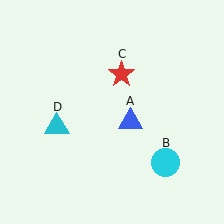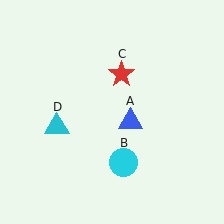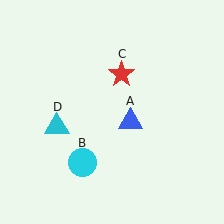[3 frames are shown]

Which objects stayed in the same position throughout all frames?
Blue triangle (object A) and red star (object C) and cyan triangle (object D) remained stationary.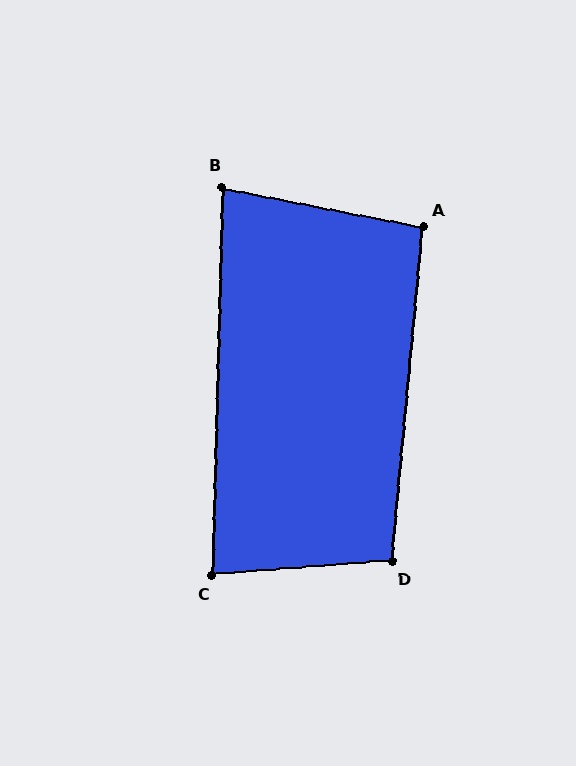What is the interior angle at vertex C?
Approximately 84 degrees (acute).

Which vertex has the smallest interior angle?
B, at approximately 80 degrees.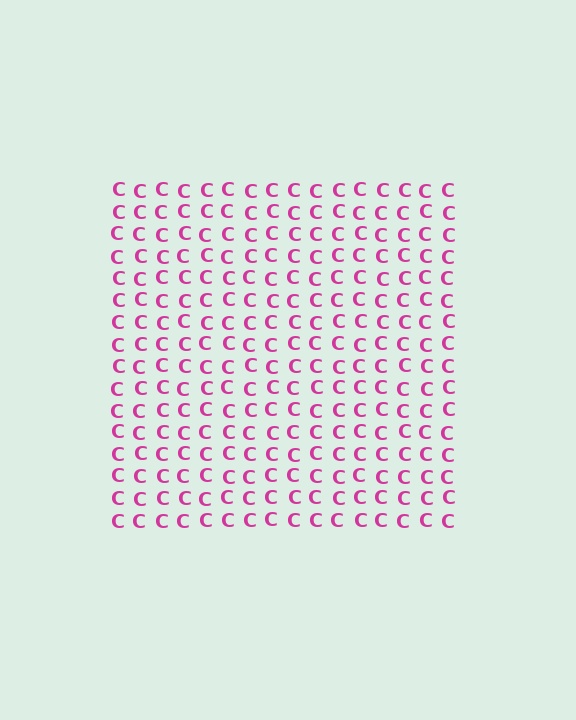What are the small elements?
The small elements are letter C's.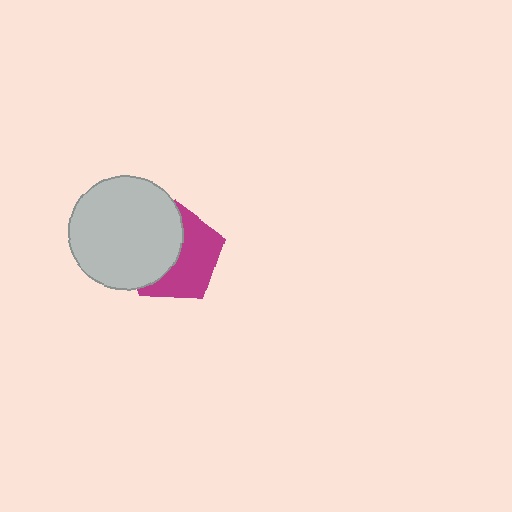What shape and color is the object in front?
The object in front is a light gray circle.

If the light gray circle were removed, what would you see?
You would see the complete magenta pentagon.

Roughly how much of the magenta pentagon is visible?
About half of it is visible (roughly 52%).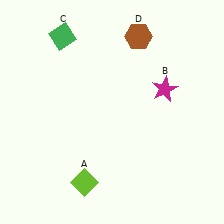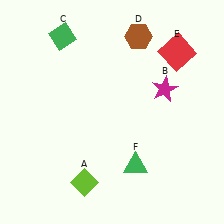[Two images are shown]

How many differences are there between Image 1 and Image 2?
There are 2 differences between the two images.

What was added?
A red square (E), a green triangle (F) were added in Image 2.